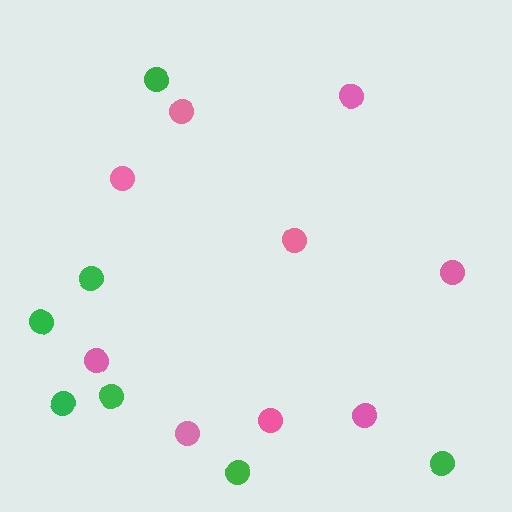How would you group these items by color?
There are 2 groups: one group of pink circles (9) and one group of green circles (7).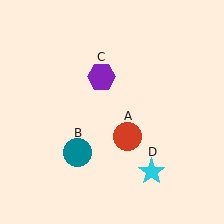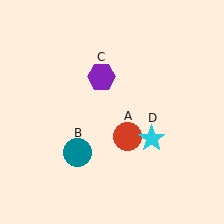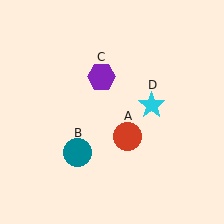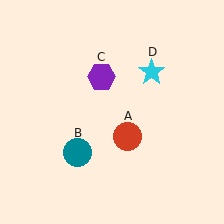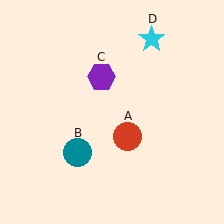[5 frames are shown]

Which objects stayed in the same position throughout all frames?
Red circle (object A) and teal circle (object B) and purple hexagon (object C) remained stationary.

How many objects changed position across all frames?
1 object changed position: cyan star (object D).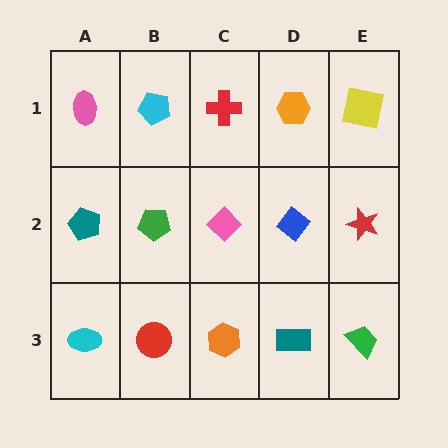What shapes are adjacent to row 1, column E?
A red star (row 2, column E), an orange hexagon (row 1, column D).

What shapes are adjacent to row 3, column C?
A pink diamond (row 2, column C), a red circle (row 3, column B), a teal rectangle (row 3, column D).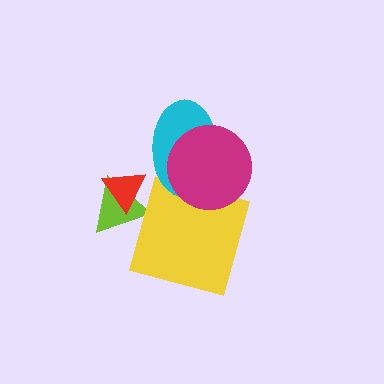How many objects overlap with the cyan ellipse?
2 objects overlap with the cyan ellipse.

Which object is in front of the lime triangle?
The red triangle is in front of the lime triangle.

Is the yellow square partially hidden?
Yes, it is partially covered by another shape.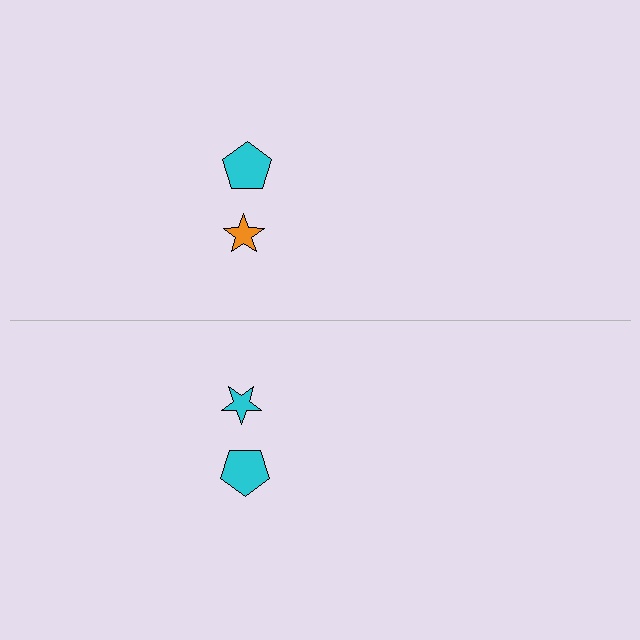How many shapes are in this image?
There are 4 shapes in this image.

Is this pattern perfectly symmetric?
No, the pattern is not perfectly symmetric. The cyan star on the bottom side breaks the symmetry — its mirror counterpart is orange.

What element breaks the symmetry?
The cyan star on the bottom side breaks the symmetry — its mirror counterpart is orange.